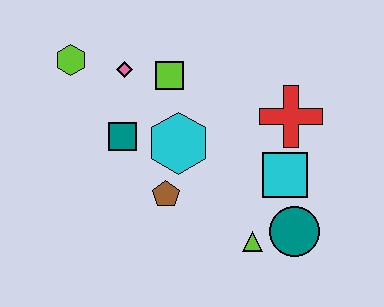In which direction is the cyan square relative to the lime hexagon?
The cyan square is to the right of the lime hexagon.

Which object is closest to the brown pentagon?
The cyan hexagon is closest to the brown pentagon.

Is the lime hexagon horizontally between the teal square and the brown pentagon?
No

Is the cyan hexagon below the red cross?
Yes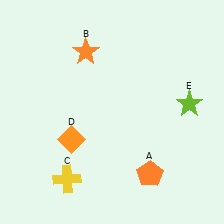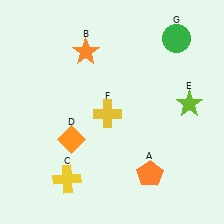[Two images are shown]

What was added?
A yellow cross (F), a green circle (G) were added in Image 2.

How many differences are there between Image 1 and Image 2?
There are 2 differences between the two images.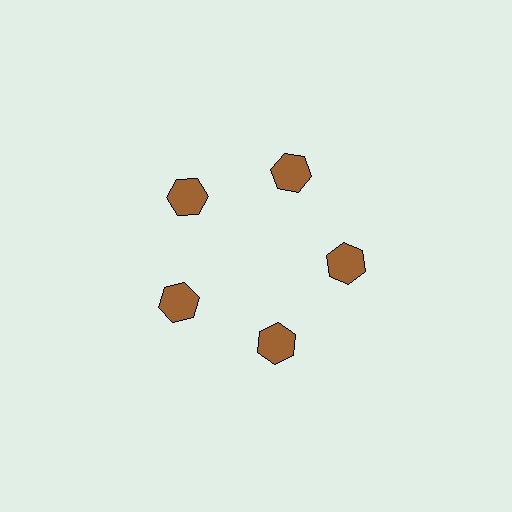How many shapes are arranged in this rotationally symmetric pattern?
There are 5 shapes, arranged in 5 groups of 1.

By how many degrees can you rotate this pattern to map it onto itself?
The pattern maps onto itself every 72 degrees of rotation.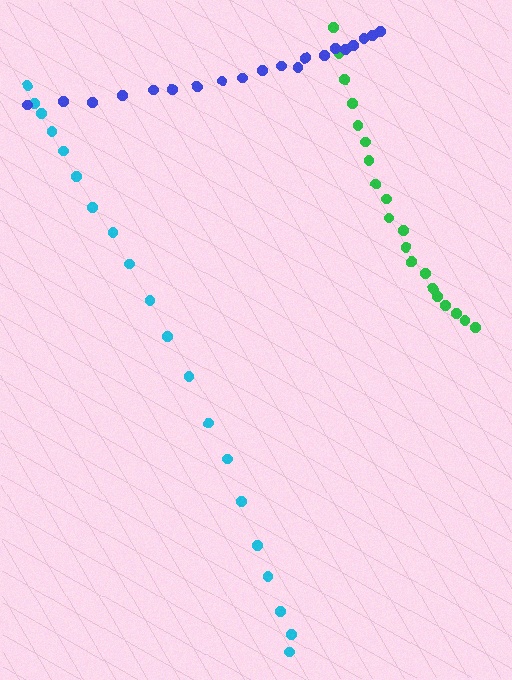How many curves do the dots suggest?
There are 3 distinct paths.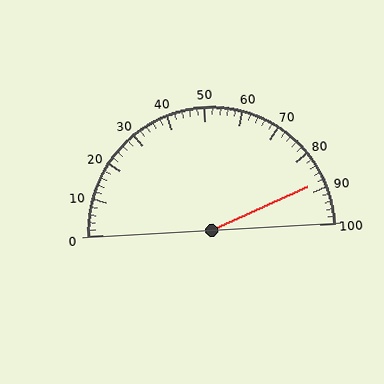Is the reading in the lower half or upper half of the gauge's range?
The reading is in the upper half of the range (0 to 100).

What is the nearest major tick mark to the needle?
The nearest major tick mark is 90.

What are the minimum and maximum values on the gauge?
The gauge ranges from 0 to 100.